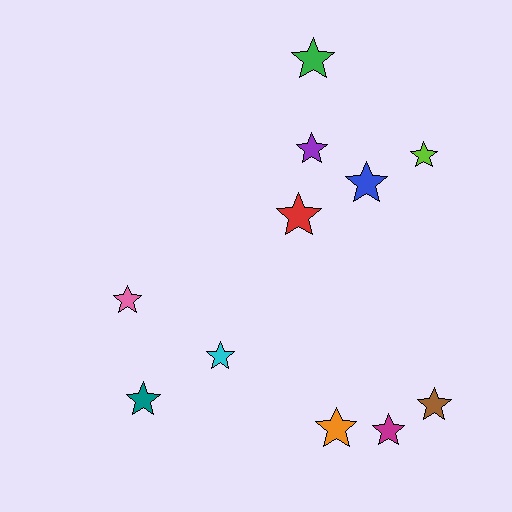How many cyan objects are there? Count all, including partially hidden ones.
There is 1 cyan object.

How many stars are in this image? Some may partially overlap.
There are 11 stars.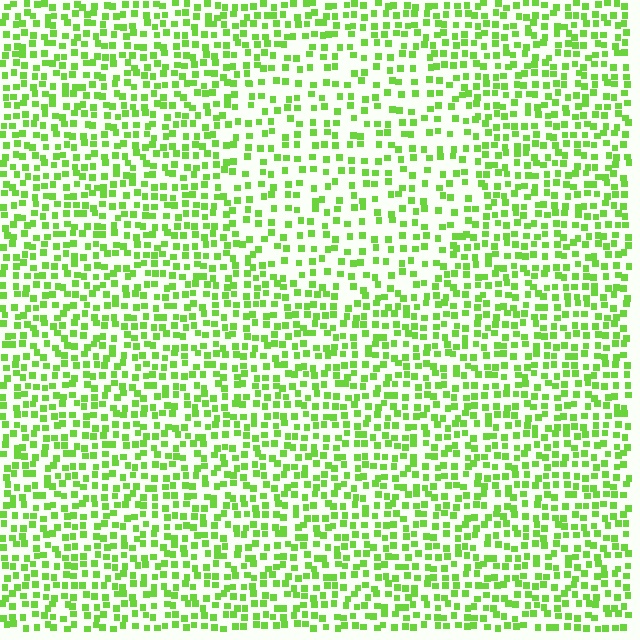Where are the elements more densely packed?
The elements are more densely packed outside the circle boundary.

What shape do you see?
I see a circle.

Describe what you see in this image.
The image contains small lime elements arranged at two different densities. A circle-shaped region is visible where the elements are less densely packed than the surrounding area.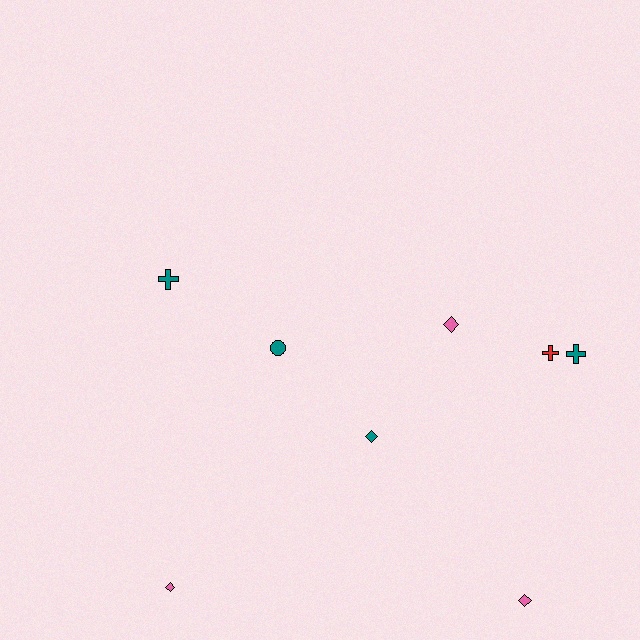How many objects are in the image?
There are 8 objects.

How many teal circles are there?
There is 1 teal circle.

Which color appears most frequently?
Teal, with 4 objects.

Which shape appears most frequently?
Diamond, with 4 objects.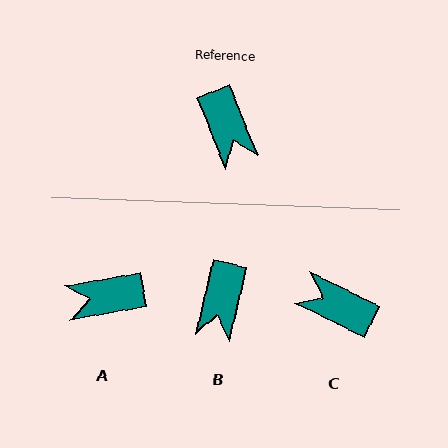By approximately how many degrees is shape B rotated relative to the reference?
Approximately 36 degrees clockwise.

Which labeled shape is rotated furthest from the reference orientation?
C, about 138 degrees away.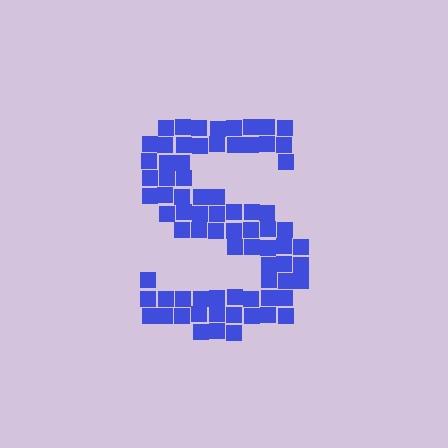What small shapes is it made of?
It is made of small squares.